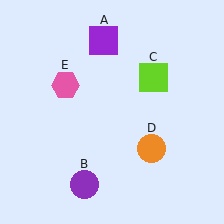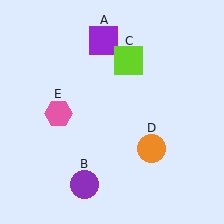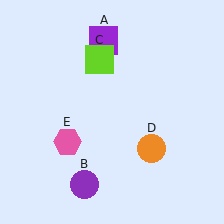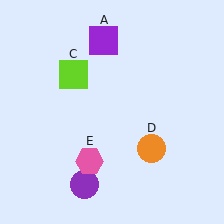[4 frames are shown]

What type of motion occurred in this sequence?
The lime square (object C), pink hexagon (object E) rotated counterclockwise around the center of the scene.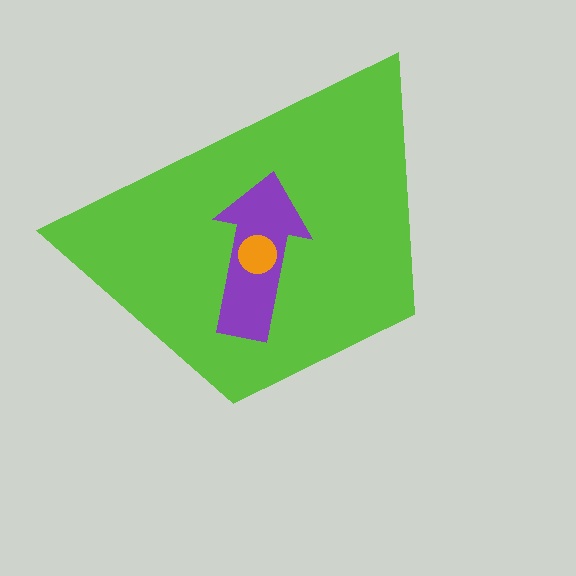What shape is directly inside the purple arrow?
The orange circle.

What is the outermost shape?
The lime trapezoid.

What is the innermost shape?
The orange circle.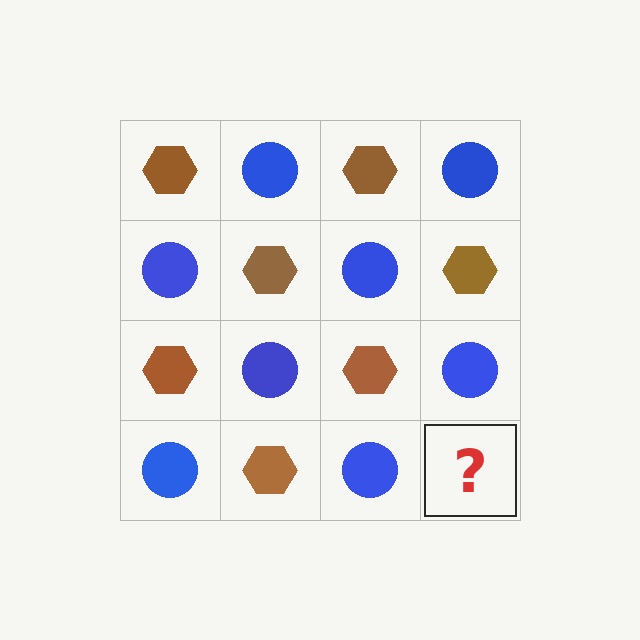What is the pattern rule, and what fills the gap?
The rule is that it alternates brown hexagon and blue circle in a checkerboard pattern. The gap should be filled with a brown hexagon.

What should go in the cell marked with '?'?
The missing cell should contain a brown hexagon.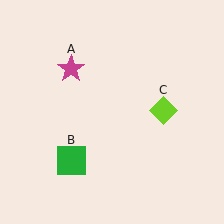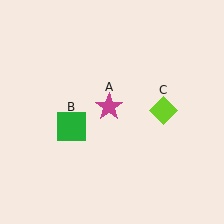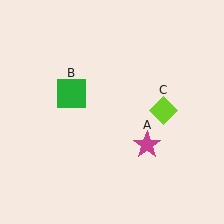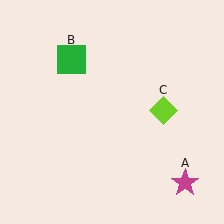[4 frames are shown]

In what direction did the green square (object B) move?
The green square (object B) moved up.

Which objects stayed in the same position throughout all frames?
Lime diamond (object C) remained stationary.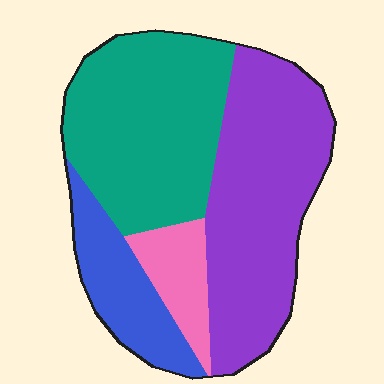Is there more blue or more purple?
Purple.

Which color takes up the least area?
Pink, at roughly 10%.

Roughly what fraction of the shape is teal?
Teal takes up about three eighths (3/8) of the shape.